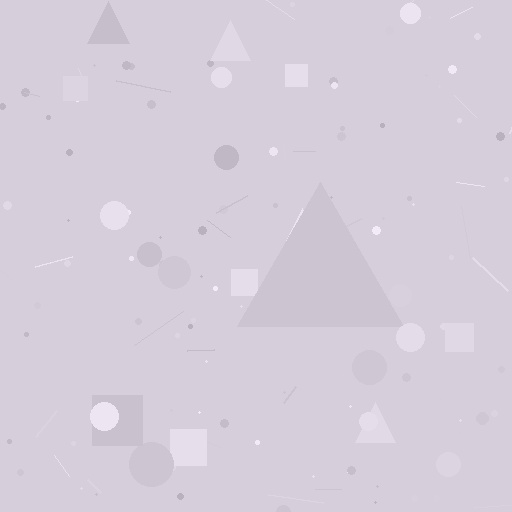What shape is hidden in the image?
A triangle is hidden in the image.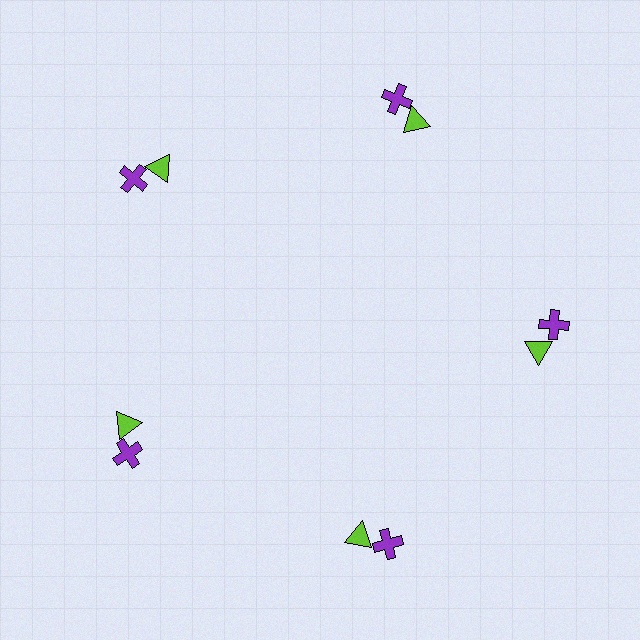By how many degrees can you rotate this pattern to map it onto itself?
The pattern maps onto itself every 72 degrees of rotation.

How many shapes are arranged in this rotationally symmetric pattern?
There are 10 shapes, arranged in 5 groups of 2.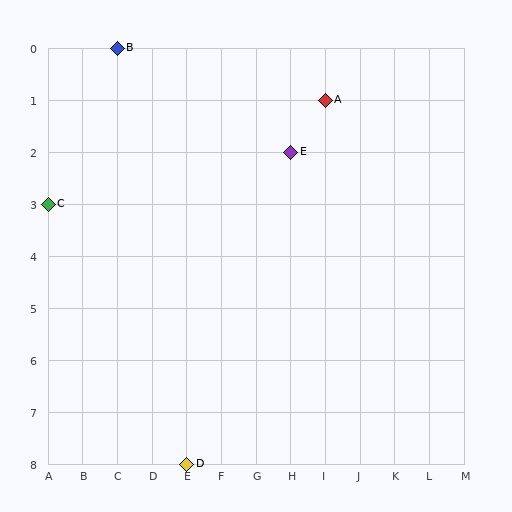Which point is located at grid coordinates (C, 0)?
Point B is at (C, 0).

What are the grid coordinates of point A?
Point A is at grid coordinates (I, 1).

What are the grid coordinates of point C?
Point C is at grid coordinates (A, 3).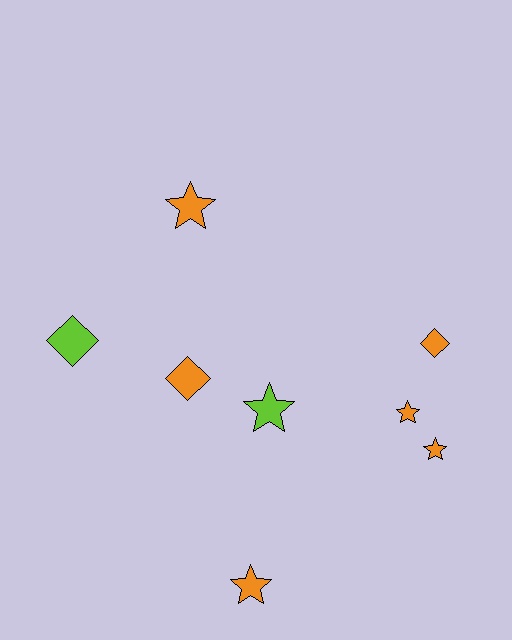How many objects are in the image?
There are 8 objects.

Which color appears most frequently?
Orange, with 6 objects.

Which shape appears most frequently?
Star, with 5 objects.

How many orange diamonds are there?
There are 2 orange diamonds.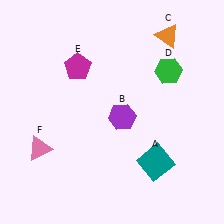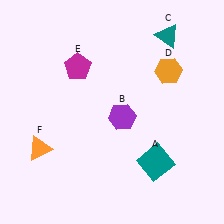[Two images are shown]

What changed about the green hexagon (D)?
In Image 1, D is green. In Image 2, it changed to orange.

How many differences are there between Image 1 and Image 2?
There are 3 differences between the two images.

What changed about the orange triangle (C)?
In Image 1, C is orange. In Image 2, it changed to teal.